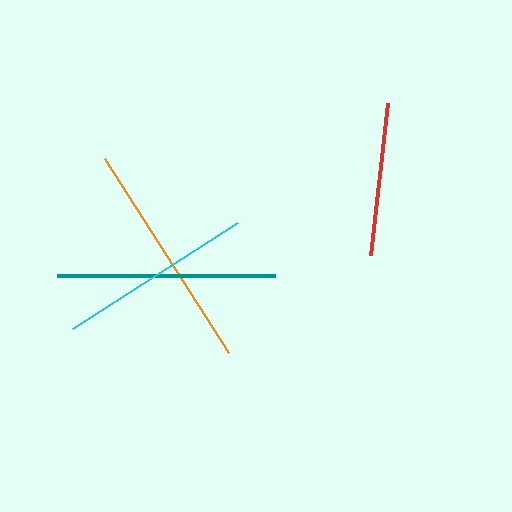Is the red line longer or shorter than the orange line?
The orange line is longer than the red line.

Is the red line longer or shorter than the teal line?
The teal line is longer than the red line.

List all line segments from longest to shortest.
From longest to shortest: orange, teal, cyan, red.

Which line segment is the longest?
The orange line is the longest at approximately 230 pixels.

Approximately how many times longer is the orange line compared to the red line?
The orange line is approximately 1.5 times the length of the red line.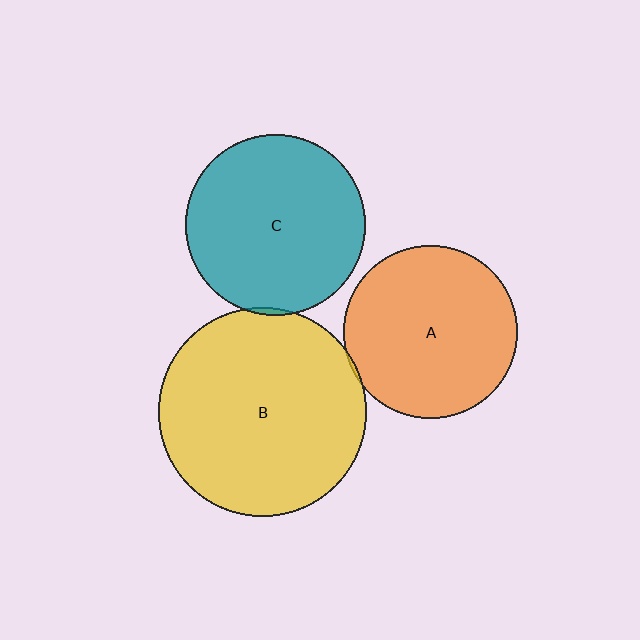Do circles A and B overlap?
Yes.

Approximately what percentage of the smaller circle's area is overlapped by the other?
Approximately 5%.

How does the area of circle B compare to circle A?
Approximately 1.4 times.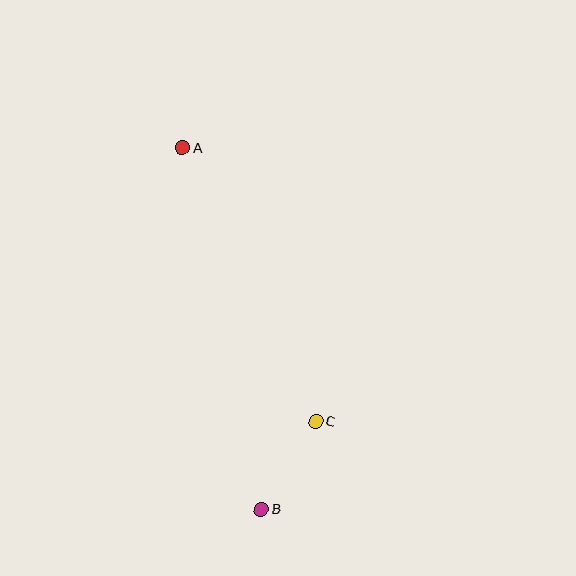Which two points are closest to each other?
Points B and C are closest to each other.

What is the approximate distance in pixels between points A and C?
The distance between A and C is approximately 305 pixels.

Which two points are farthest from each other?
Points A and B are farthest from each other.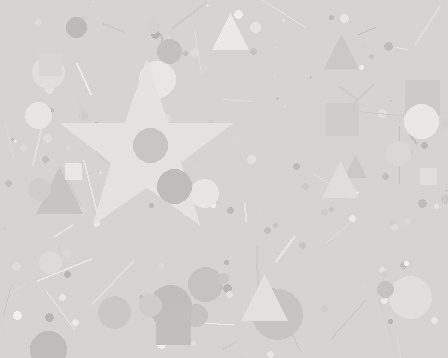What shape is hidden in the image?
A star is hidden in the image.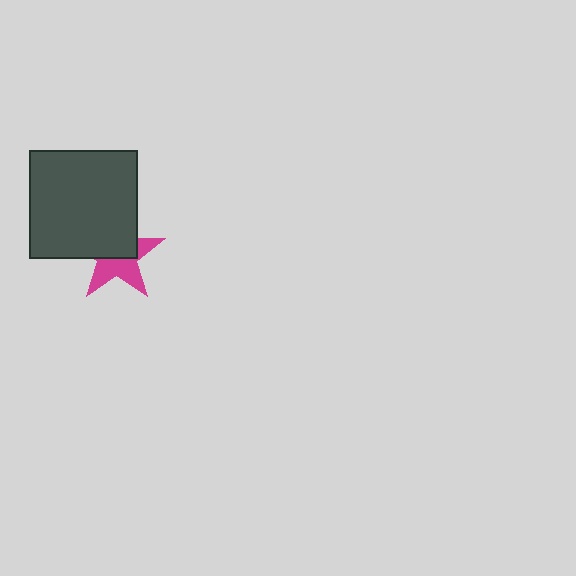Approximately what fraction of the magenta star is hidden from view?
Roughly 51% of the magenta star is hidden behind the dark gray square.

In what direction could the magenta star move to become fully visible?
The magenta star could move toward the lower-right. That would shift it out from behind the dark gray square entirely.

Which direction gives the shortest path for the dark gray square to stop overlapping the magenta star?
Moving toward the upper-left gives the shortest separation.